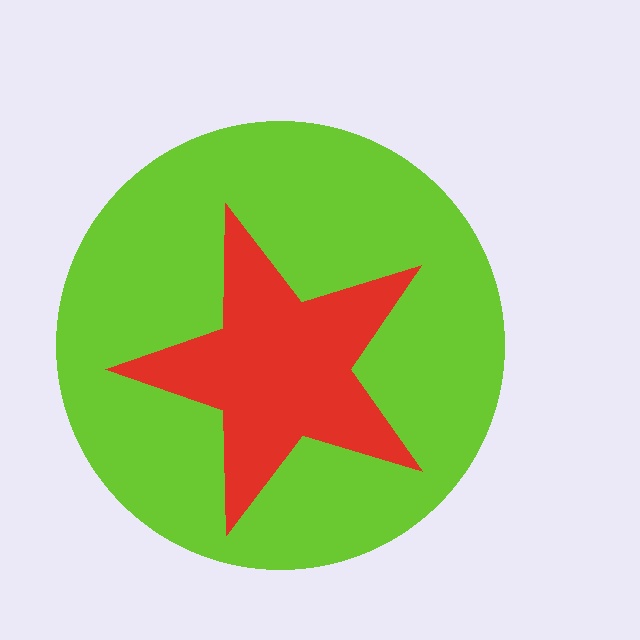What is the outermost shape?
The lime circle.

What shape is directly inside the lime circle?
The red star.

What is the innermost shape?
The red star.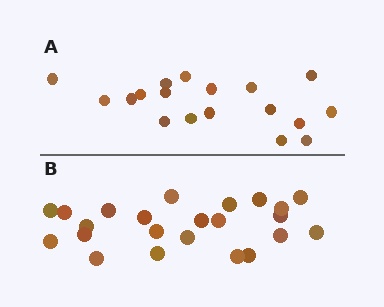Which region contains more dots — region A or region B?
Region B (the bottom region) has more dots.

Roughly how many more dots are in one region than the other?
Region B has about 5 more dots than region A.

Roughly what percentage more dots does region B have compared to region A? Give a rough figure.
About 30% more.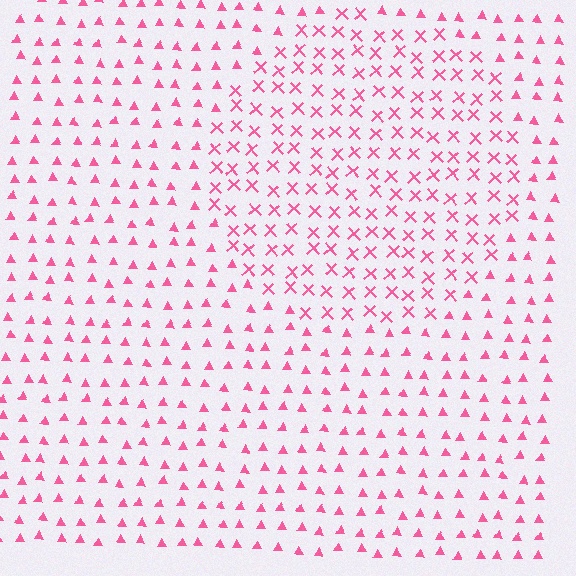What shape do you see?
I see a circle.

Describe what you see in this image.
The image is filled with small pink elements arranged in a uniform grid. A circle-shaped region contains X marks, while the surrounding area contains triangles. The boundary is defined purely by the change in element shape.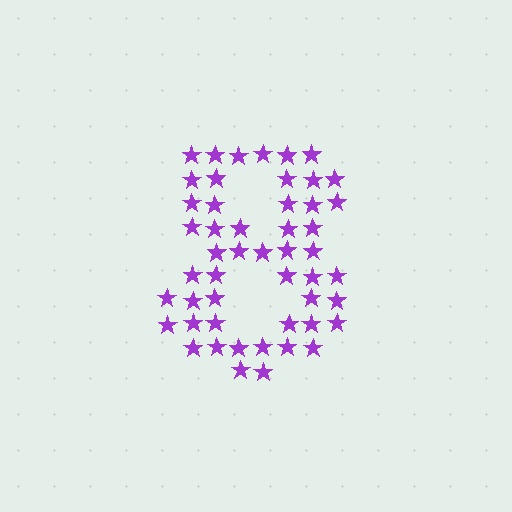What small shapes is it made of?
It is made of small stars.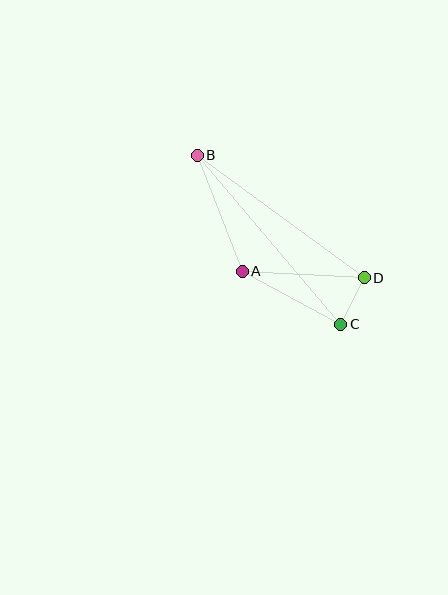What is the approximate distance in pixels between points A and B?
The distance between A and B is approximately 124 pixels.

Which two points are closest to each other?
Points C and D are closest to each other.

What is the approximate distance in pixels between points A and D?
The distance between A and D is approximately 122 pixels.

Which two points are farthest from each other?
Points B and C are farthest from each other.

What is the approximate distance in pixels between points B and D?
The distance between B and D is approximately 207 pixels.